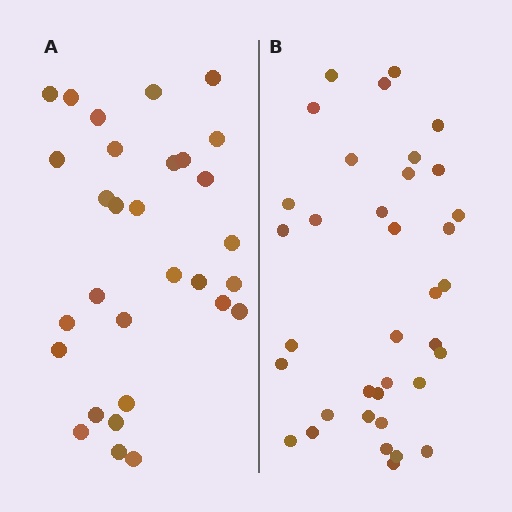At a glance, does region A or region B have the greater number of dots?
Region B (the right region) has more dots.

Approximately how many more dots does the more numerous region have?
Region B has about 6 more dots than region A.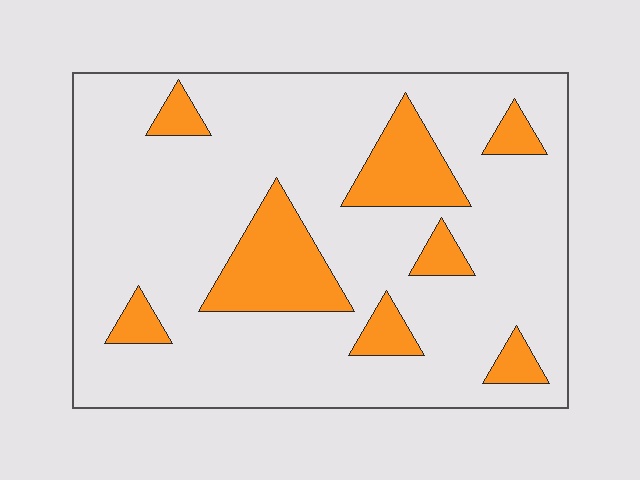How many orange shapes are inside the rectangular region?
8.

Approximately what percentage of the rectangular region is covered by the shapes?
Approximately 20%.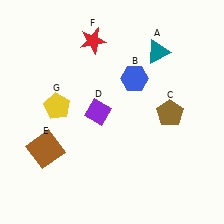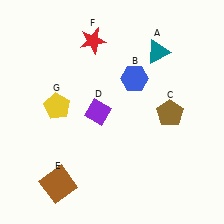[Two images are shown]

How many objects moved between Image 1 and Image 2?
1 object moved between the two images.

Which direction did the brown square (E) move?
The brown square (E) moved down.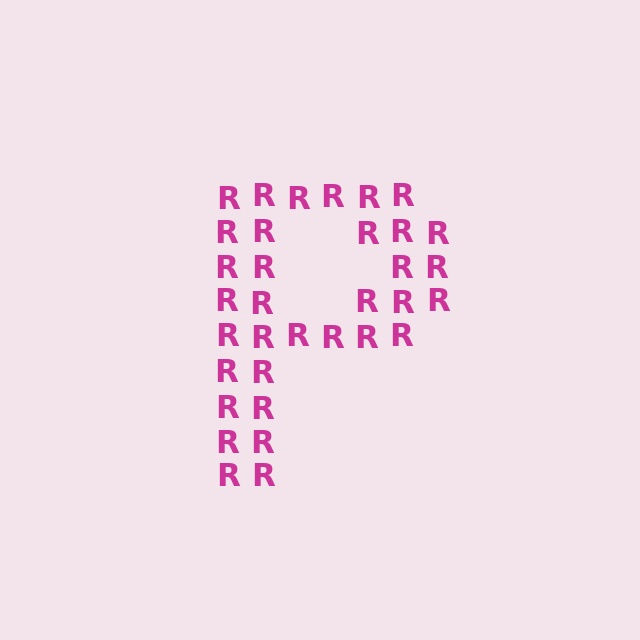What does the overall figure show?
The overall figure shows the letter P.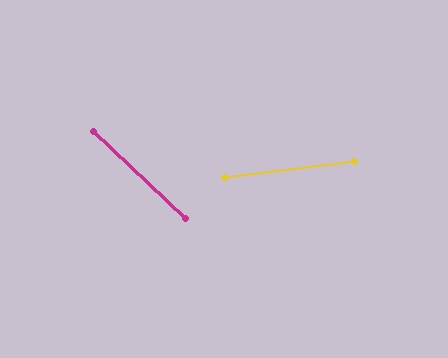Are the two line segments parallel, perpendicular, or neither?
Neither parallel nor perpendicular — they differ by about 51°.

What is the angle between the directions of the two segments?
Approximately 51 degrees.